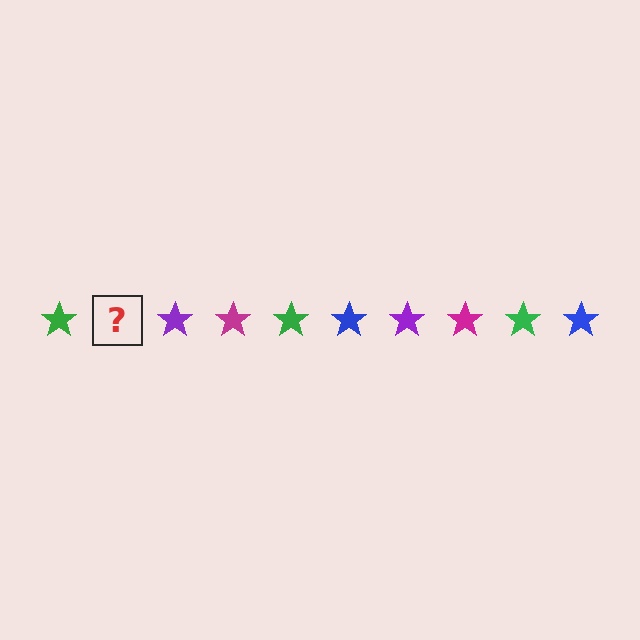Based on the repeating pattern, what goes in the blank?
The blank should be a blue star.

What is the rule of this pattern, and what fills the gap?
The rule is that the pattern cycles through green, blue, purple, magenta stars. The gap should be filled with a blue star.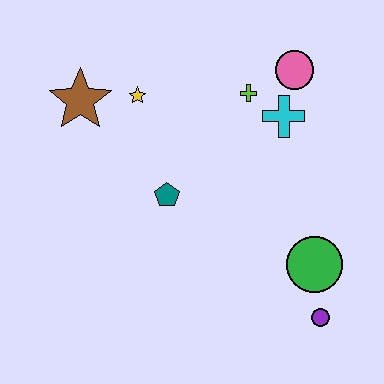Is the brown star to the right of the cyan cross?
No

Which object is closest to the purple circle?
The green circle is closest to the purple circle.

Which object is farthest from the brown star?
The purple circle is farthest from the brown star.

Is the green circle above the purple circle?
Yes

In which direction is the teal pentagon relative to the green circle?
The teal pentagon is to the left of the green circle.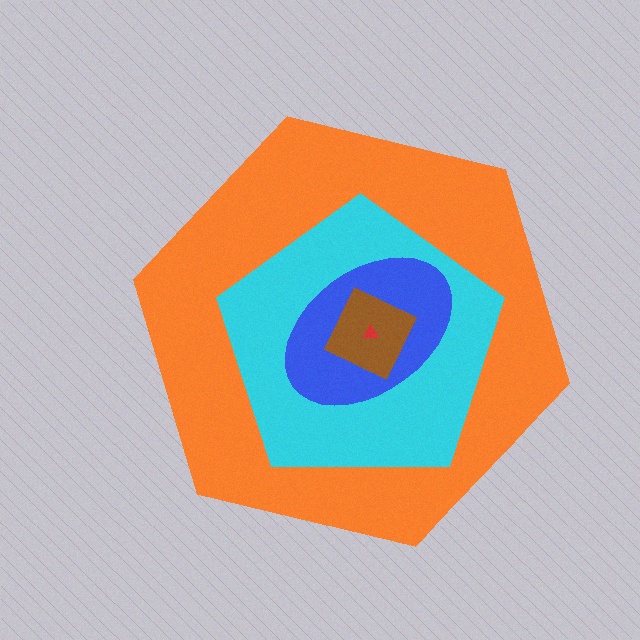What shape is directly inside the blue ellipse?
The brown square.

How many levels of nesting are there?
5.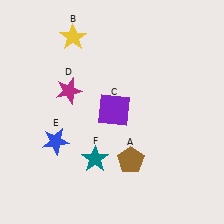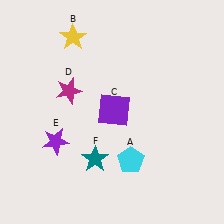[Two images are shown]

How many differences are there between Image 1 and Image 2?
There are 2 differences between the two images.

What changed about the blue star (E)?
In Image 1, E is blue. In Image 2, it changed to purple.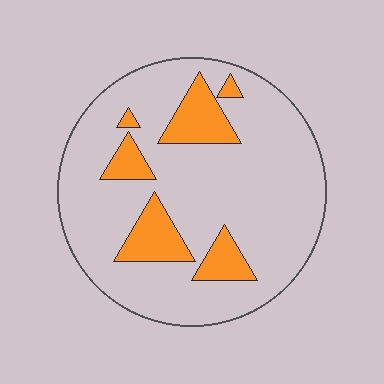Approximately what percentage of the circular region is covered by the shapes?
Approximately 20%.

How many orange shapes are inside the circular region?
6.